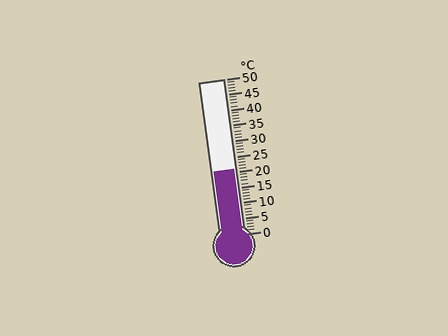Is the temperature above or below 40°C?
The temperature is below 40°C.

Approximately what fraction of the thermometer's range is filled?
The thermometer is filled to approximately 40% of its range.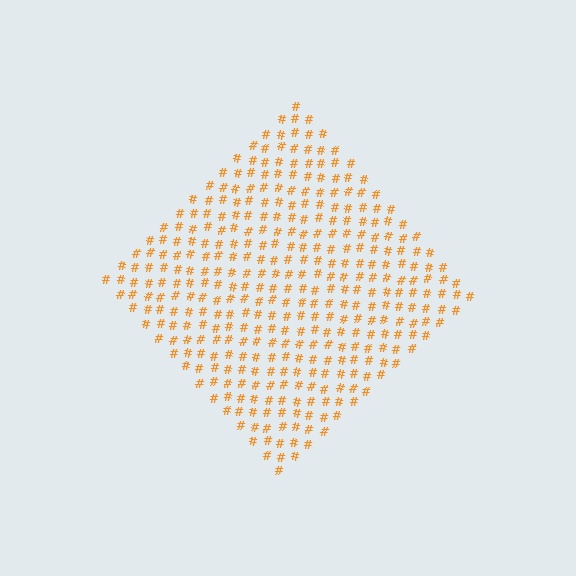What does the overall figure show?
The overall figure shows a diamond.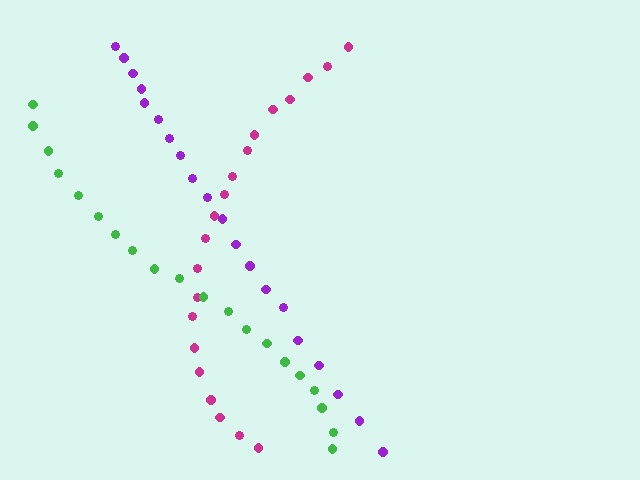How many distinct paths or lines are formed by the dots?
There are 3 distinct paths.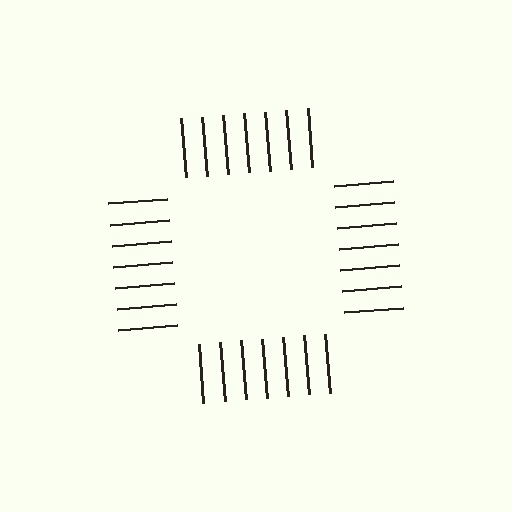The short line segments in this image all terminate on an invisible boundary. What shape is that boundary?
An illusory square — the line segments terminate on its edges but no continuous stroke is drawn.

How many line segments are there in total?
28 — 7 along each of the 4 edges.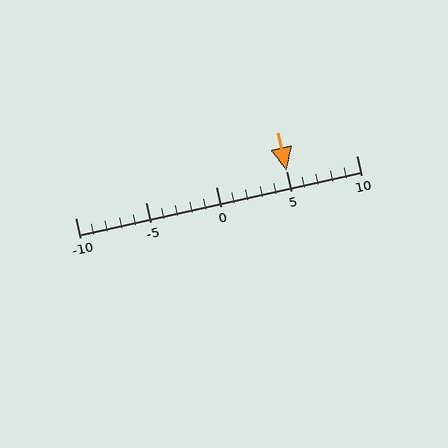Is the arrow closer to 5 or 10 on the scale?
The arrow is closer to 5.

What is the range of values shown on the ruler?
The ruler shows values from -10 to 10.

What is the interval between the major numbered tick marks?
The major tick marks are spaced 5 units apart.